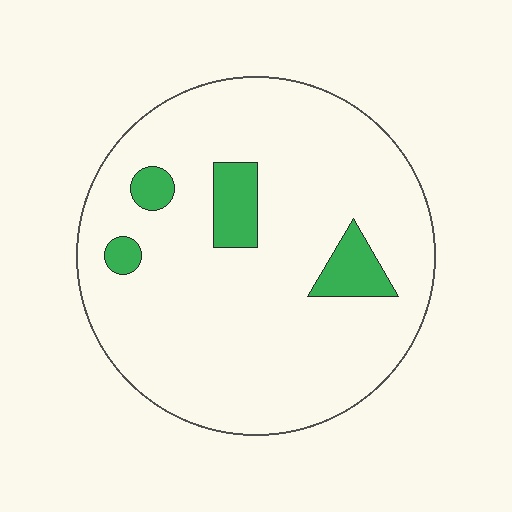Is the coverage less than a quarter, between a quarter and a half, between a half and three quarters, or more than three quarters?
Less than a quarter.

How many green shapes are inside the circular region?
4.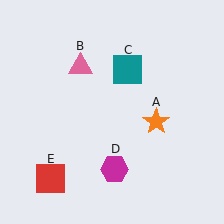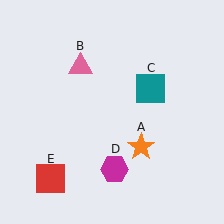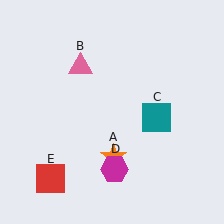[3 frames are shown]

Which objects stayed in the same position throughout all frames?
Pink triangle (object B) and magenta hexagon (object D) and red square (object E) remained stationary.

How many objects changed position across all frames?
2 objects changed position: orange star (object A), teal square (object C).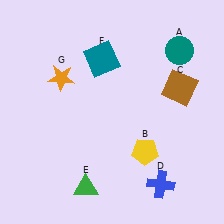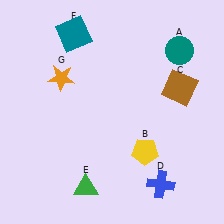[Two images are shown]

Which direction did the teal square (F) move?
The teal square (F) moved left.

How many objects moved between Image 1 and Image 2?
1 object moved between the two images.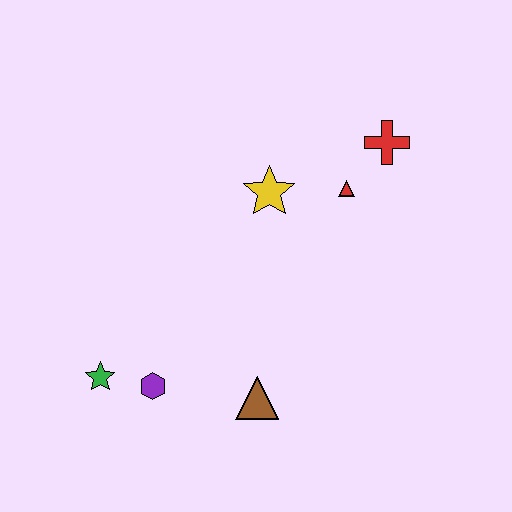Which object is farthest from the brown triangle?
The red cross is farthest from the brown triangle.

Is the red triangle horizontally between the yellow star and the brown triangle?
No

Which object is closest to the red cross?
The red triangle is closest to the red cross.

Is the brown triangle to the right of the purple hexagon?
Yes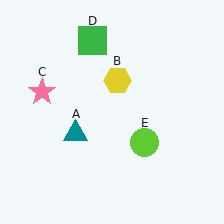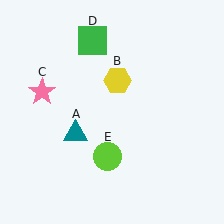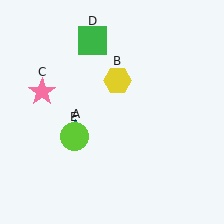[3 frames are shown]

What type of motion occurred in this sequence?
The lime circle (object E) rotated clockwise around the center of the scene.